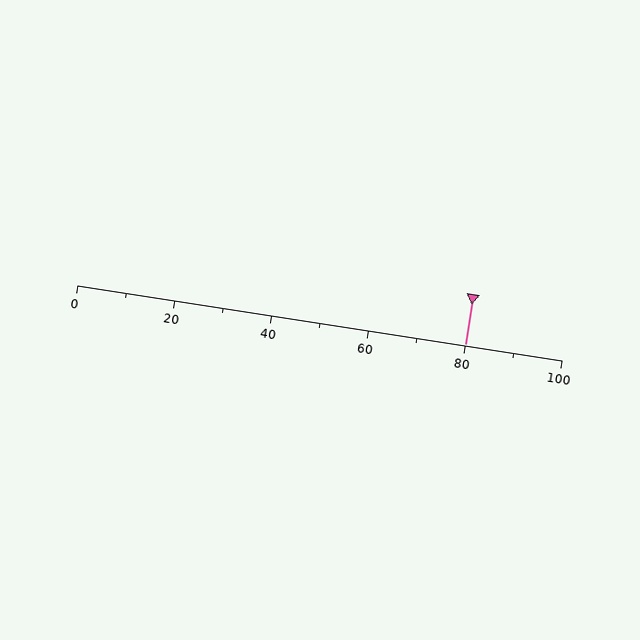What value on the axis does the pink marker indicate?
The marker indicates approximately 80.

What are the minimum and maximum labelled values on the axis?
The axis runs from 0 to 100.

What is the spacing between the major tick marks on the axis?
The major ticks are spaced 20 apart.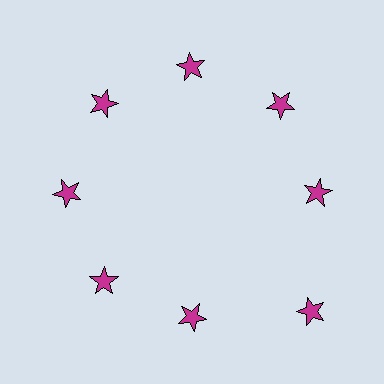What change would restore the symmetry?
The symmetry would be restored by moving it inward, back onto the ring so that all 8 stars sit at equal angles and equal distance from the center.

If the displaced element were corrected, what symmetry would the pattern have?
It would have 8-fold rotational symmetry — the pattern would map onto itself every 45 degrees.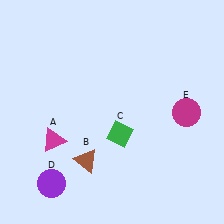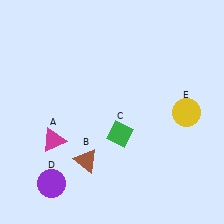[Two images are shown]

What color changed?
The circle (E) changed from magenta in Image 1 to yellow in Image 2.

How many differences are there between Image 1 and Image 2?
There is 1 difference between the two images.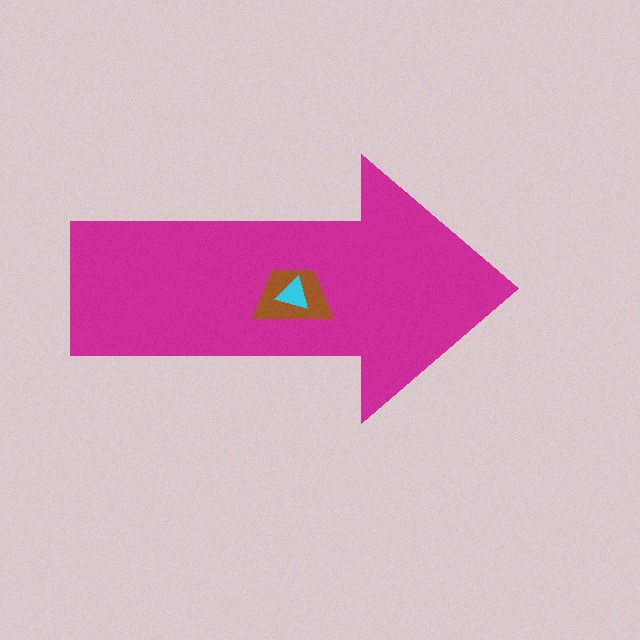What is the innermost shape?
The cyan triangle.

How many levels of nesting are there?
3.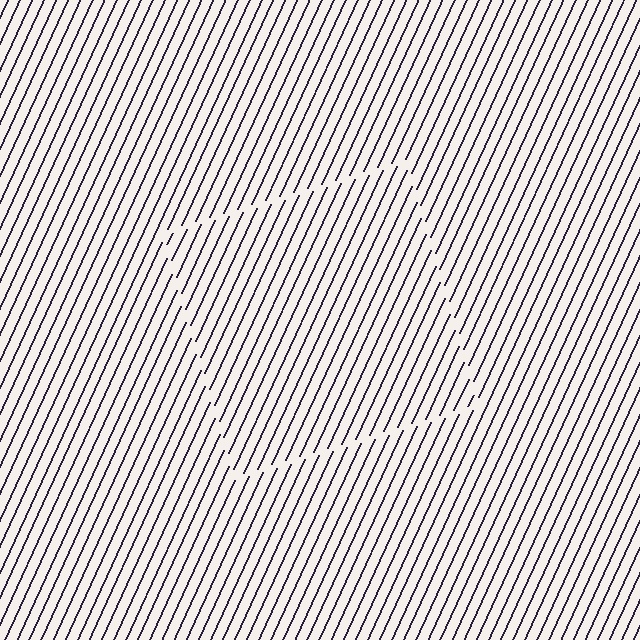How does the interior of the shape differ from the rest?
The interior of the shape contains the same grating, shifted by half a period — the contour is defined by the phase discontinuity where line-ends from the inner and outer gratings abut.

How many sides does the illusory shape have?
4 sides — the line-ends trace a square.